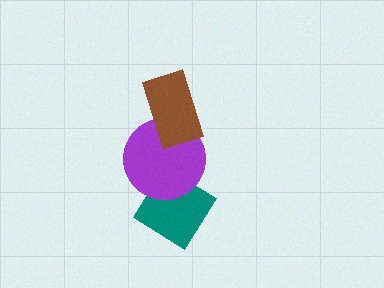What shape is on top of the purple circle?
The brown rectangle is on top of the purple circle.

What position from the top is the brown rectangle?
The brown rectangle is 1st from the top.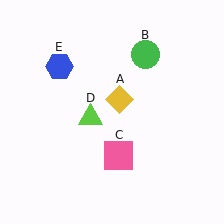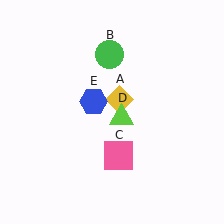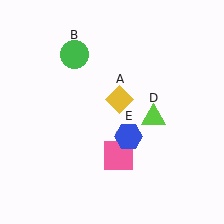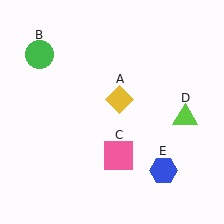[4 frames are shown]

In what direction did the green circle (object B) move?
The green circle (object B) moved left.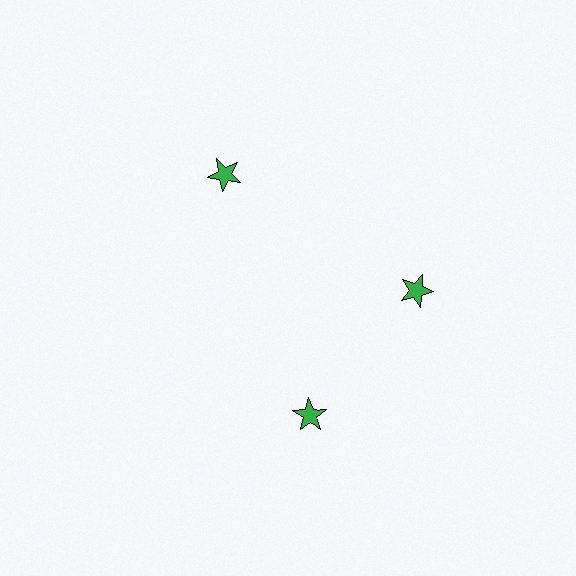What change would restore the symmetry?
The symmetry would be restored by rotating it back into even spacing with its neighbors so that all 3 stars sit at equal angles and equal distance from the center.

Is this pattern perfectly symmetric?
No. The 3 green stars are arranged in a ring, but one element near the 7 o'clock position is rotated out of alignment along the ring, breaking the 3-fold rotational symmetry.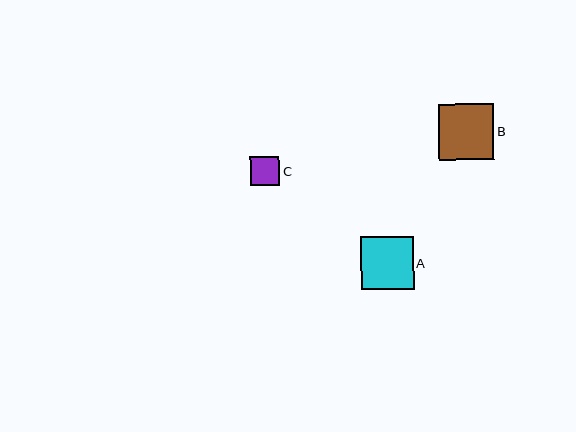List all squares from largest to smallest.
From largest to smallest: B, A, C.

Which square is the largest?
Square B is the largest with a size of approximately 56 pixels.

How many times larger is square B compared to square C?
Square B is approximately 1.9 times the size of square C.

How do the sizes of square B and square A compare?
Square B and square A are approximately the same size.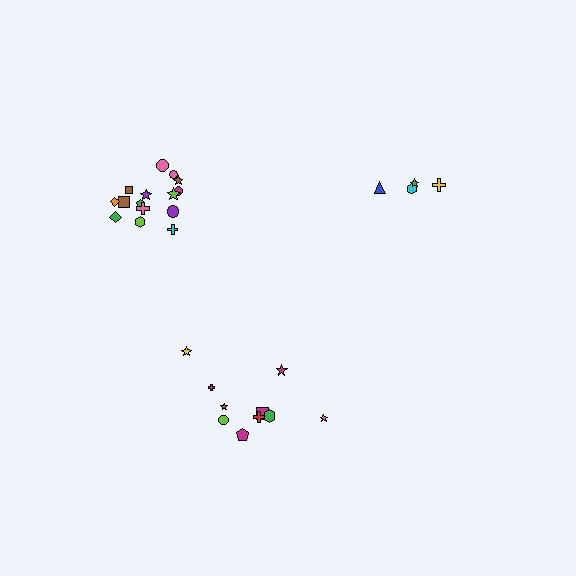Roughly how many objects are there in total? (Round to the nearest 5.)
Roughly 30 objects in total.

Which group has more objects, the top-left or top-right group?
The top-left group.